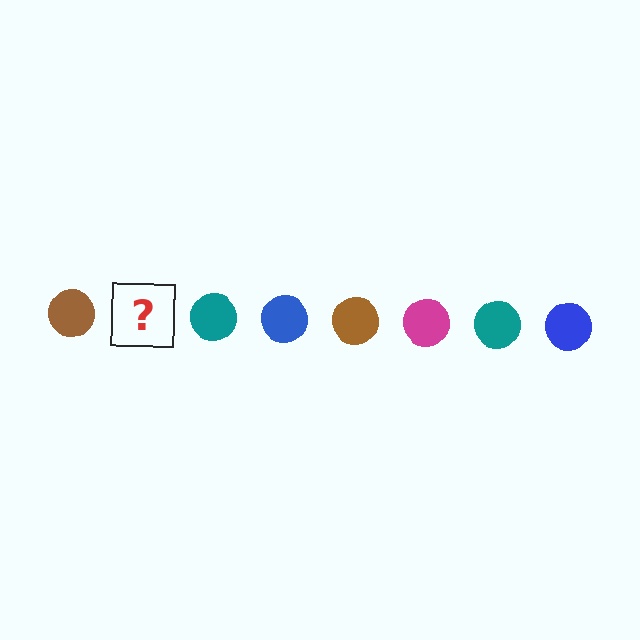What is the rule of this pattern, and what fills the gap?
The rule is that the pattern cycles through brown, magenta, teal, blue circles. The gap should be filled with a magenta circle.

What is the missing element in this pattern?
The missing element is a magenta circle.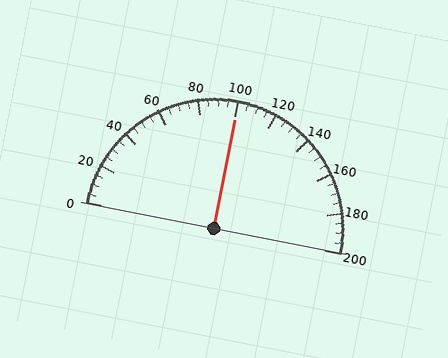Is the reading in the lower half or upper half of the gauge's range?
The reading is in the upper half of the range (0 to 200).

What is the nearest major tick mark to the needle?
The nearest major tick mark is 100.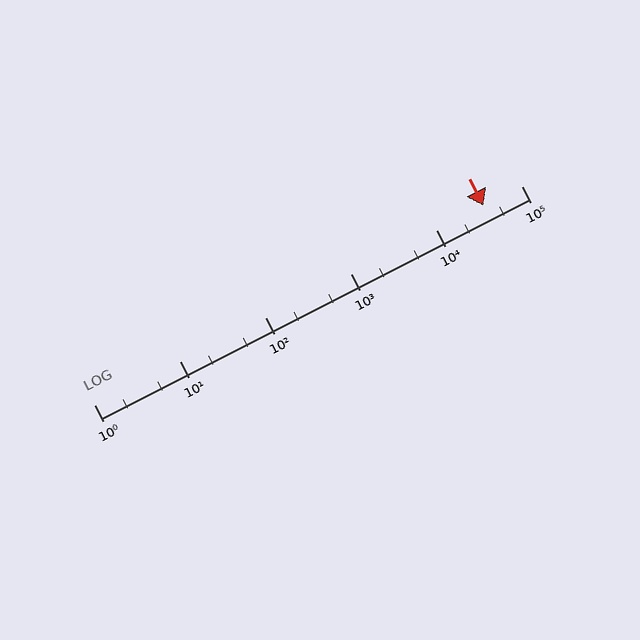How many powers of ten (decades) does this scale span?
The scale spans 5 decades, from 1 to 100000.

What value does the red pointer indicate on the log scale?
The pointer indicates approximately 36000.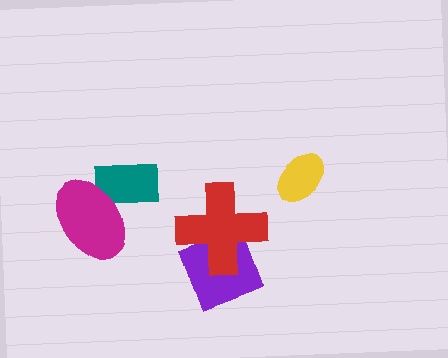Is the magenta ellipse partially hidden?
No, no other shape covers it.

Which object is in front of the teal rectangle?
The magenta ellipse is in front of the teal rectangle.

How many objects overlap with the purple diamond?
1 object overlaps with the purple diamond.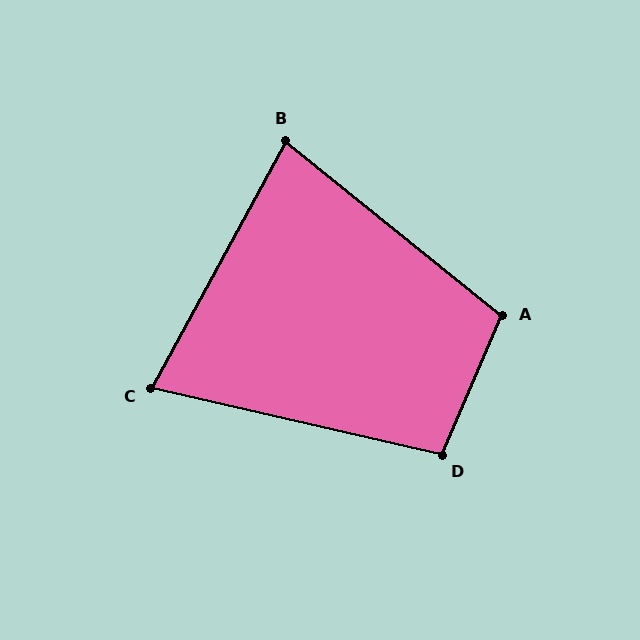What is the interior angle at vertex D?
Approximately 100 degrees (obtuse).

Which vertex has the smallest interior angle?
C, at approximately 74 degrees.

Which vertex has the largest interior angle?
A, at approximately 106 degrees.